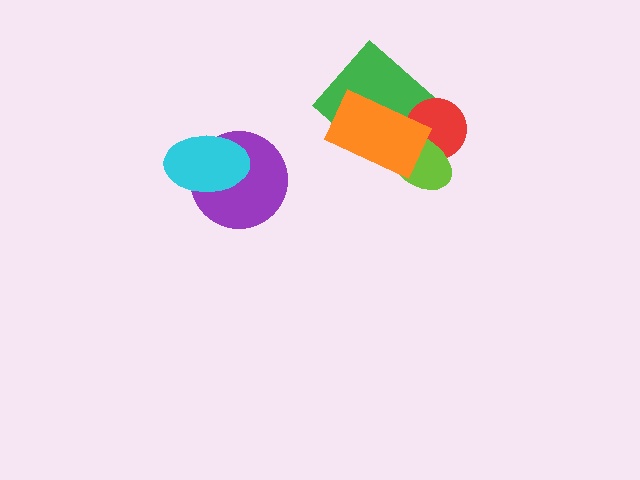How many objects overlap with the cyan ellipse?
1 object overlaps with the cyan ellipse.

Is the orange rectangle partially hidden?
No, no other shape covers it.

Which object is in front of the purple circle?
The cyan ellipse is in front of the purple circle.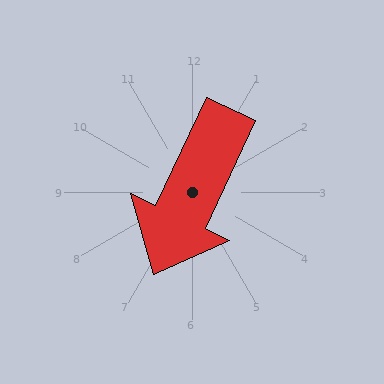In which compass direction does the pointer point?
Southwest.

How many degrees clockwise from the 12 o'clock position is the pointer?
Approximately 205 degrees.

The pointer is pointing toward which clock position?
Roughly 7 o'clock.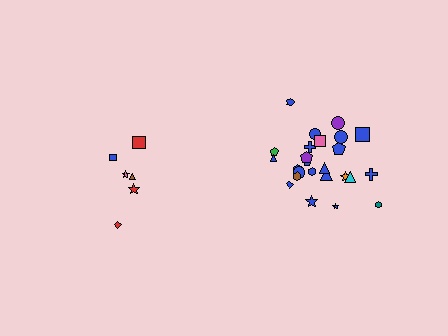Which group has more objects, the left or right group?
The right group.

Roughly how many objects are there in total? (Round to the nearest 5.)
Roughly 30 objects in total.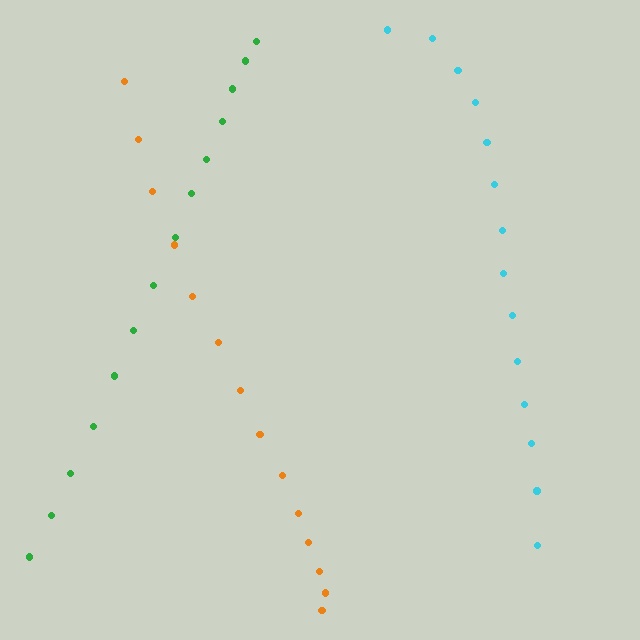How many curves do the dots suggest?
There are 3 distinct paths.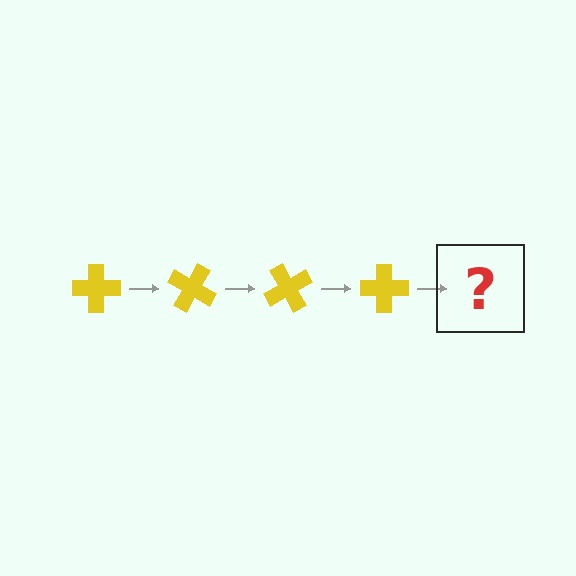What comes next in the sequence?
The next element should be a yellow cross rotated 120 degrees.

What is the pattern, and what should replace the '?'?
The pattern is that the cross rotates 30 degrees each step. The '?' should be a yellow cross rotated 120 degrees.